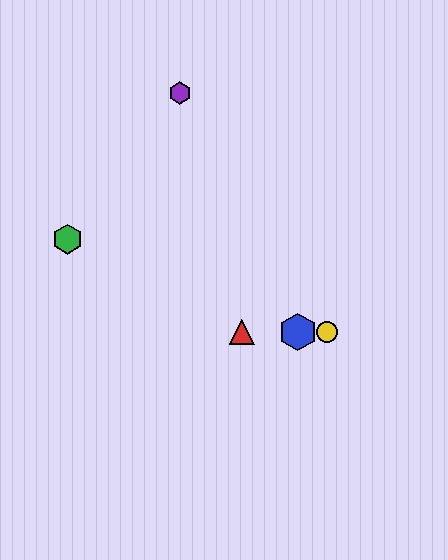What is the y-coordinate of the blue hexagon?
The blue hexagon is at y≈332.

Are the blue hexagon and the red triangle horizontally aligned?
Yes, both are at y≈332.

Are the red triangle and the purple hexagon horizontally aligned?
No, the red triangle is at y≈332 and the purple hexagon is at y≈93.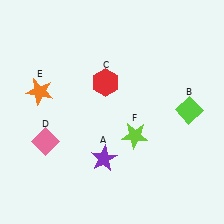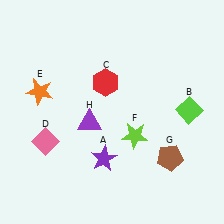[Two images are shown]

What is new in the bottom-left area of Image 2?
A purple triangle (H) was added in the bottom-left area of Image 2.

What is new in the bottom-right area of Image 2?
A brown pentagon (G) was added in the bottom-right area of Image 2.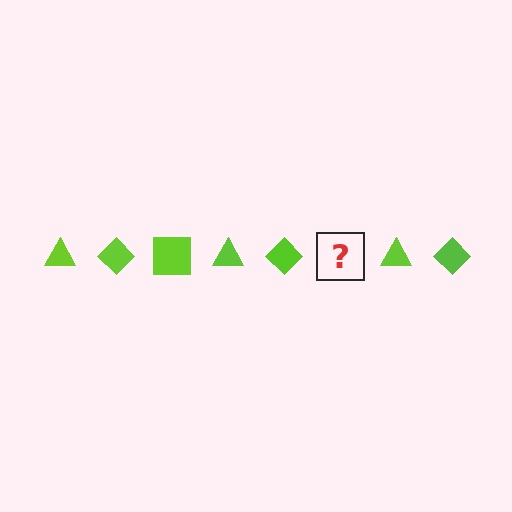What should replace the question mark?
The question mark should be replaced with a lime square.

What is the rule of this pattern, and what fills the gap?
The rule is that the pattern cycles through triangle, diamond, square shapes in lime. The gap should be filled with a lime square.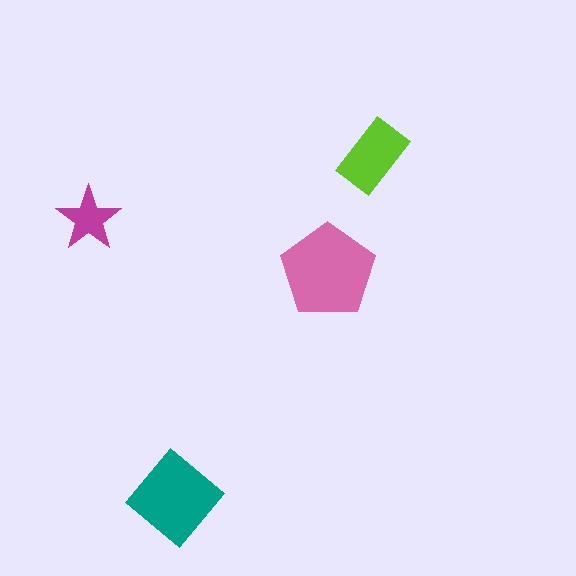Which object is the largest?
The pink pentagon.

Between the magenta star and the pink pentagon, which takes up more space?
The pink pentagon.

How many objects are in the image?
There are 4 objects in the image.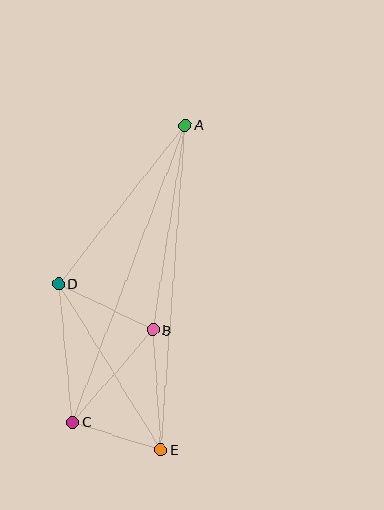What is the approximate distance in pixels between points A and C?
The distance between A and C is approximately 317 pixels.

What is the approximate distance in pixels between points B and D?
The distance between B and D is approximately 105 pixels.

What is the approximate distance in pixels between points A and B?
The distance between A and B is approximately 207 pixels.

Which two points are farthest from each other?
Points A and E are farthest from each other.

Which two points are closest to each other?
Points C and E are closest to each other.